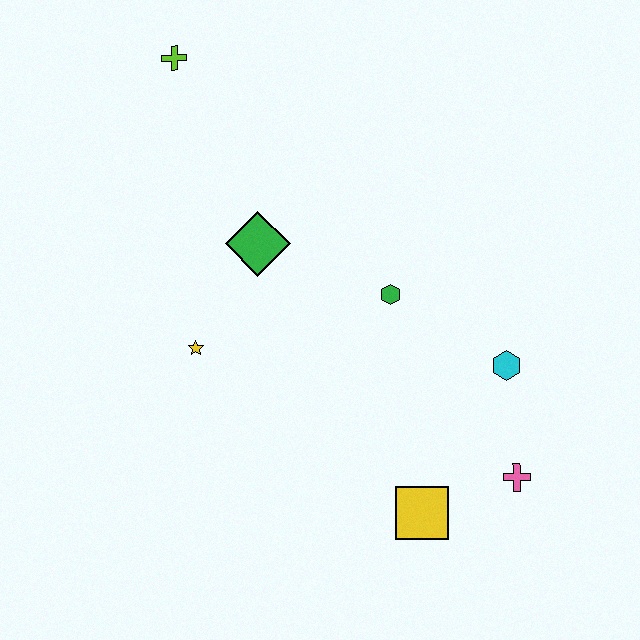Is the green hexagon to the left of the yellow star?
No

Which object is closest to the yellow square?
The pink cross is closest to the yellow square.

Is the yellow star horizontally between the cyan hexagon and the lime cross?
Yes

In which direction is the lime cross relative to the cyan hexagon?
The lime cross is to the left of the cyan hexagon.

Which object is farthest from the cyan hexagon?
The lime cross is farthest from the cyan hexagon.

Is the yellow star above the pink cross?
Yes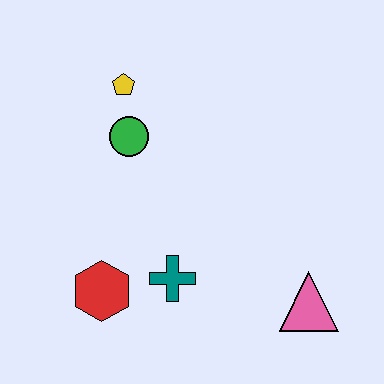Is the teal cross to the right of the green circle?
Yes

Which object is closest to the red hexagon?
The teal cross is closest to the red hexagon.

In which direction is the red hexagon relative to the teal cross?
The red hexagon is to the left of the teal cross.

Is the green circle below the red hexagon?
No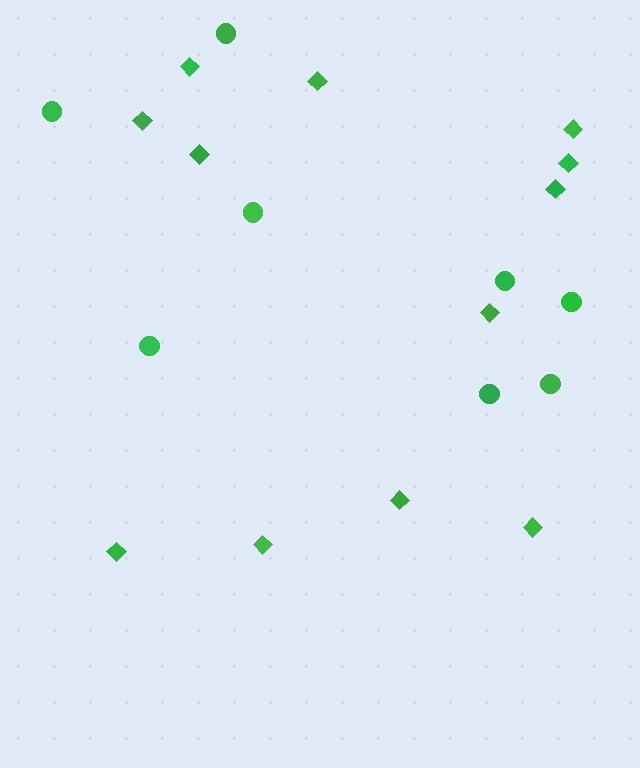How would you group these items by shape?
There are 2 groups: one group of circles (8) and one group of diamonds (12).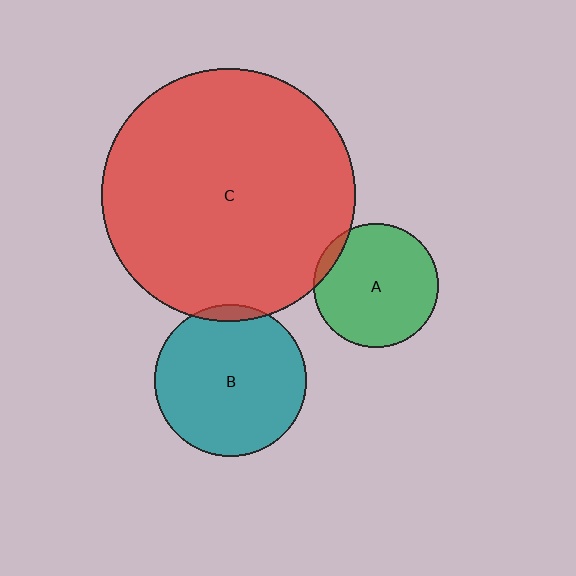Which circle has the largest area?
Circle C (red).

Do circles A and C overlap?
Yes.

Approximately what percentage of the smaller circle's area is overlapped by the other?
Approximately 5%.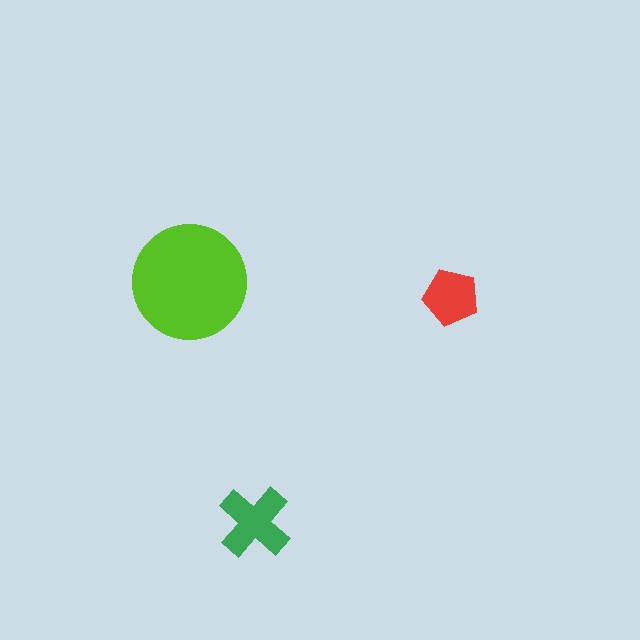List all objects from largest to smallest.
The lime circle, the green cross, the red pentagon.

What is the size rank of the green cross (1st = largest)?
2nd.